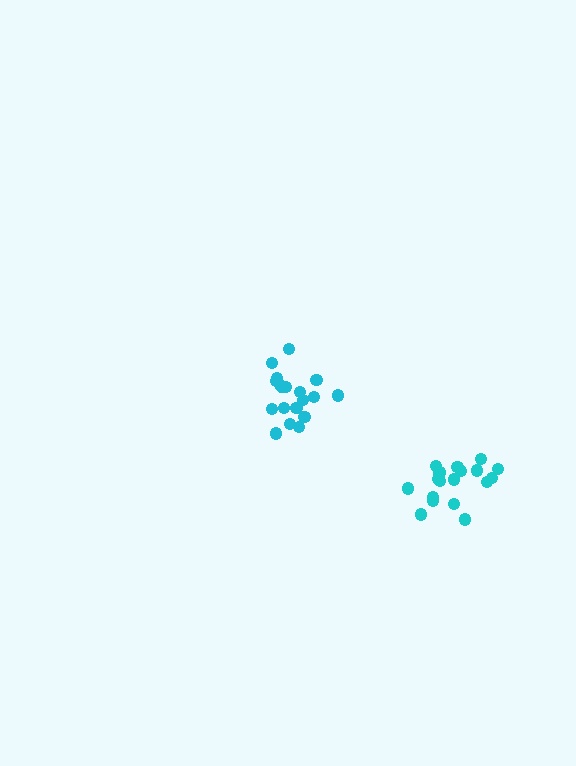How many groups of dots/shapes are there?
There are 2 groups.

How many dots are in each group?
Group 1: 20 dots, Group 2: 18 dots (38 total).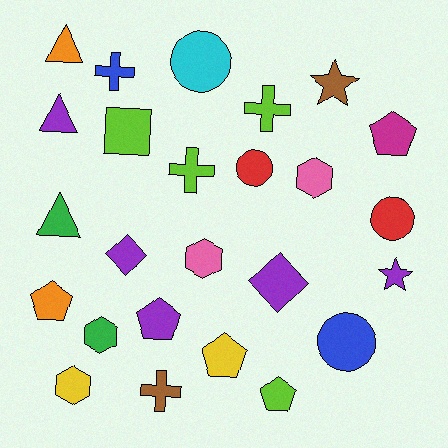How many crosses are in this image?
There are 4 crosses.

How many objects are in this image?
There are 25 objects.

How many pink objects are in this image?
There are 2 pink objects.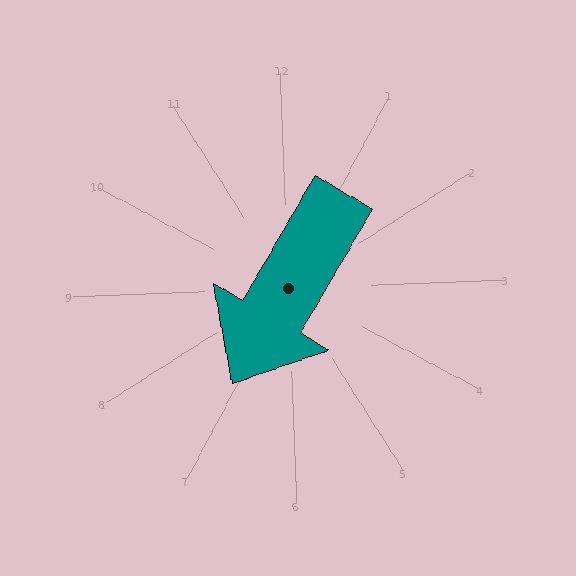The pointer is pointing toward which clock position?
Roughly 7 o'clock.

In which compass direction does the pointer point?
Southwest.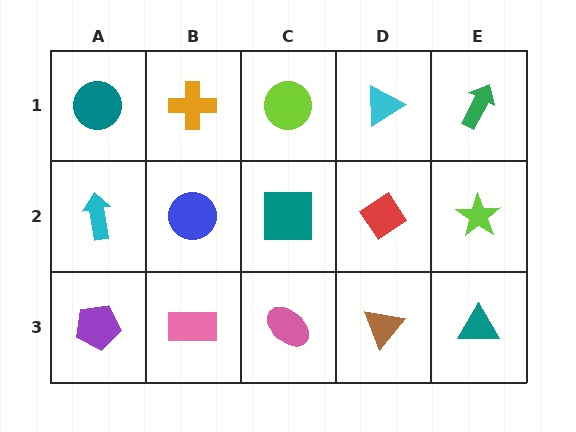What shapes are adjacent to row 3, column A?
A cyan arrow (row 2, column A), a pink rectangle (row 3, column B).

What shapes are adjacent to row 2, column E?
A green arrow (row 1, column E), a teal triangle (row 3, column E), a red diamond (row 2, column D).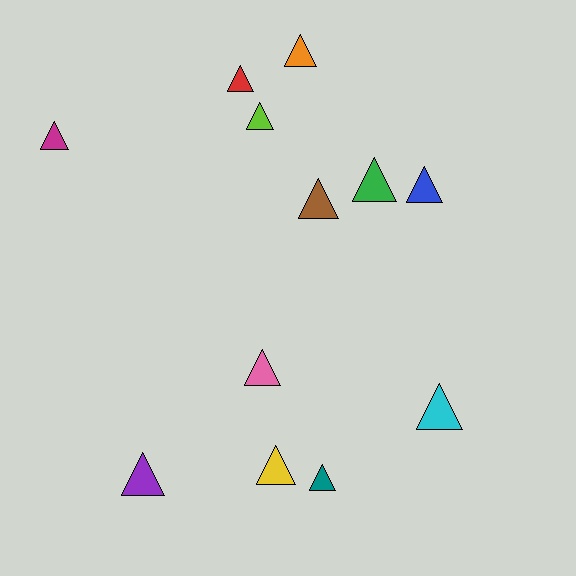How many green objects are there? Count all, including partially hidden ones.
There is 1 green object.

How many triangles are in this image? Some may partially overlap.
There are 12 triangles.